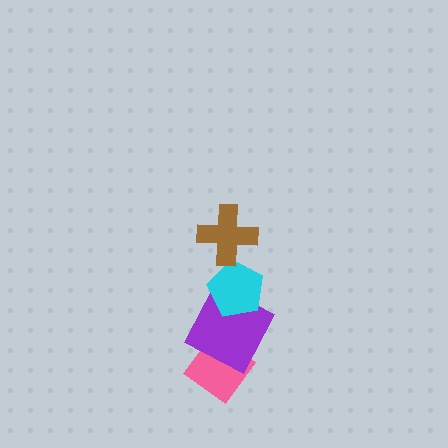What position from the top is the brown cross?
The brown cross is 1st from the top.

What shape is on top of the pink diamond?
The purple square is on top of the pink diamond.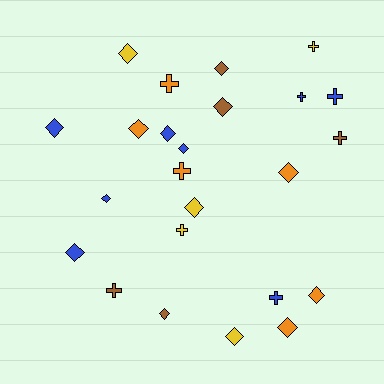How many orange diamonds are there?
There are 4 orange diamonds.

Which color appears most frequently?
Blue, with 8 objects.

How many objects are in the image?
There are 24 objects.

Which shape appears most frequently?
Diamond, with 15 objects.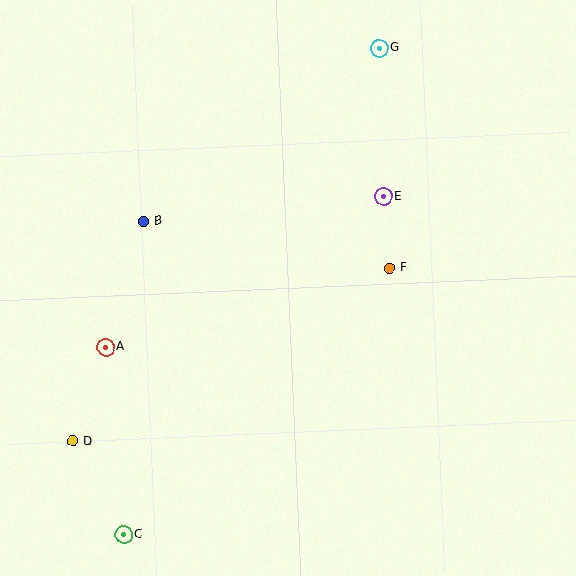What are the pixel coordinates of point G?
Point G is at (379, 48).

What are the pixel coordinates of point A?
Point A is at (106, 347).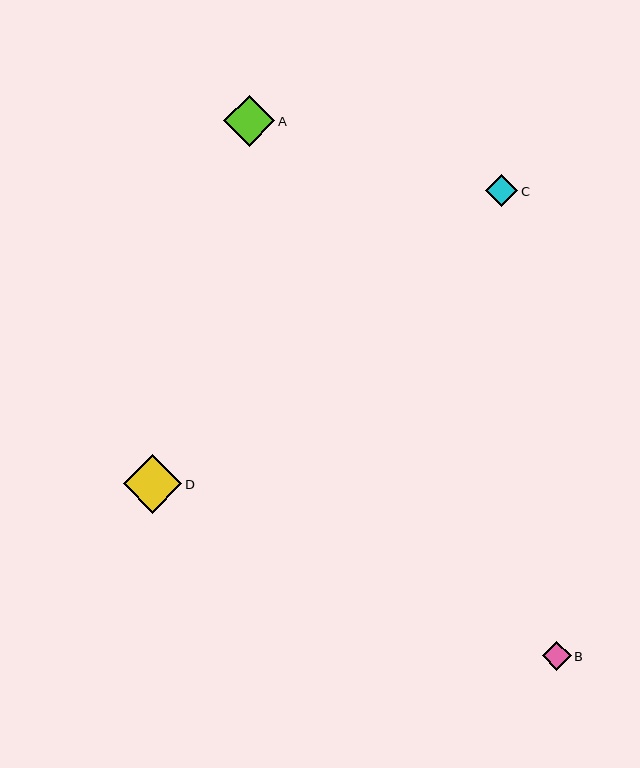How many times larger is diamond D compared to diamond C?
Diamond D is approximately 1.8 times the size of diamond C.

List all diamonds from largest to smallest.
From largest to smallest: D, A, C, B.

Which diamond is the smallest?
Diamond B is the smallest with a size of approximately 29 pixels.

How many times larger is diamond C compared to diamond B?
Diamond C is approximately 1.1 times the size of diamond B.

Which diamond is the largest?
Diamond D is the largest with a size of approximately 58 pixels.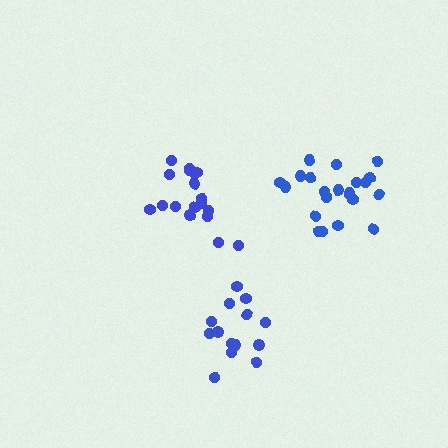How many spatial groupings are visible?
There are 3 spatial groupings.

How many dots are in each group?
Group 1: 15 dots, Group 2: 18 dots, Group 3: 21 dots (54 total).